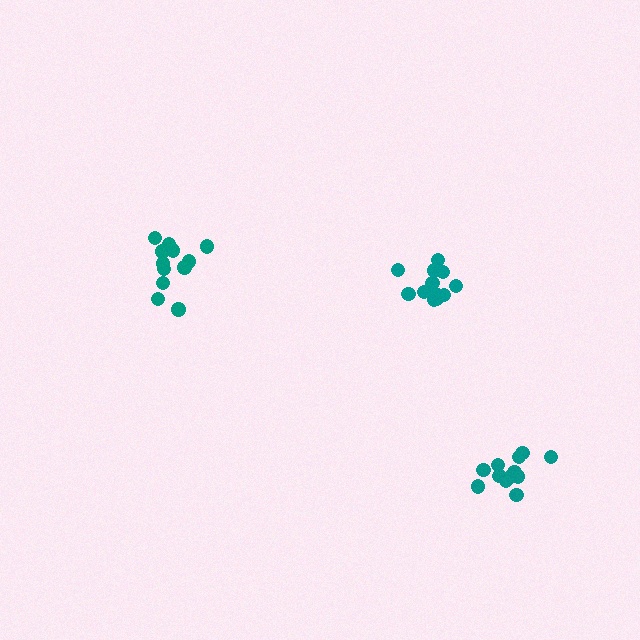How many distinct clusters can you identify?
There are 3 distinct clusters.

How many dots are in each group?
Group 1: 14 dots, Group 2: 12 dots, Group 3: 12 dots (38 total).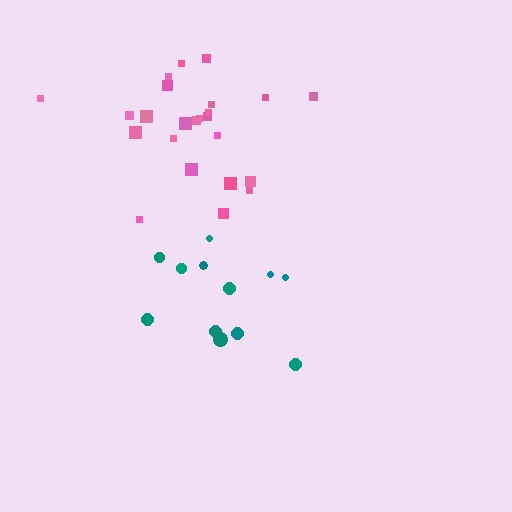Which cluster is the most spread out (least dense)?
Teal.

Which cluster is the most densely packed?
Pink.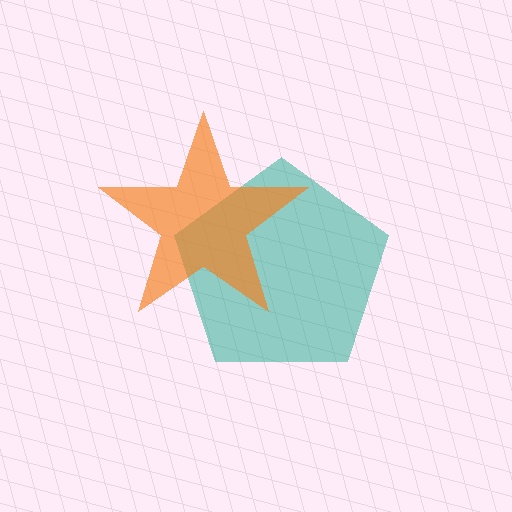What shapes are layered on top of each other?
The layered shapes are: a teal pentagon, an orange star.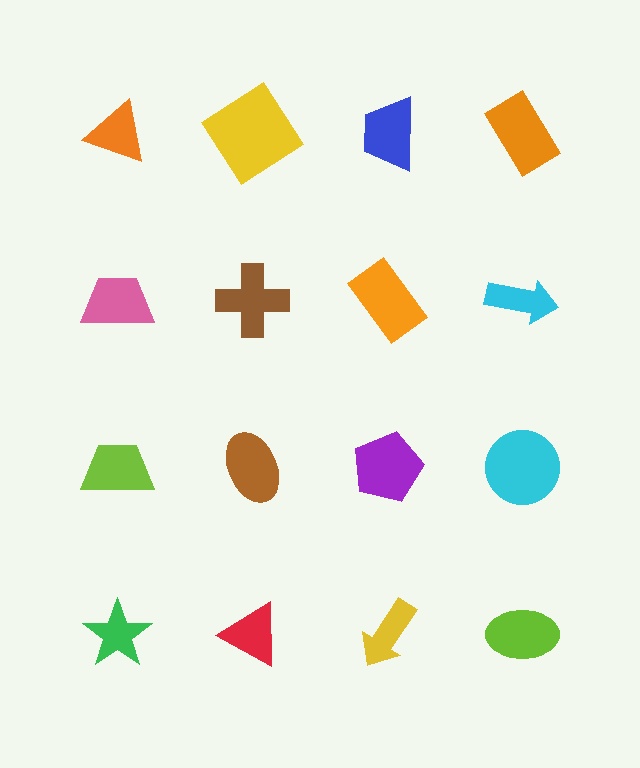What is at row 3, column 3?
A purple pentagon.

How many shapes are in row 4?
4 shapes.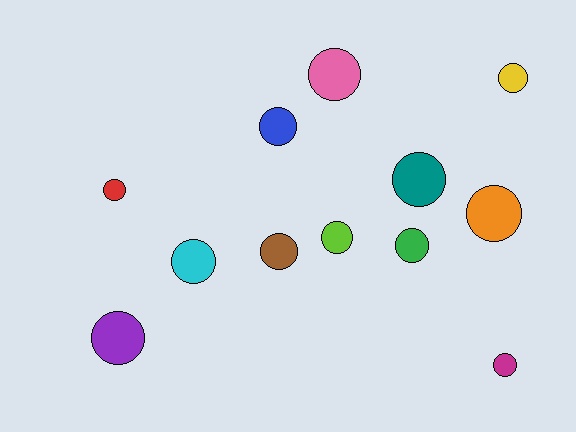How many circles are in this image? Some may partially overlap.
There are 12 circles.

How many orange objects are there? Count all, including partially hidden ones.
There is 1 orange object.